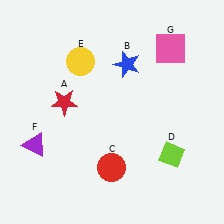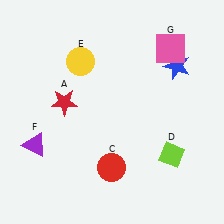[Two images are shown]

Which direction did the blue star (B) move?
The blue star (B) moved right.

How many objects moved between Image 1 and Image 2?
1 object moved between the two images.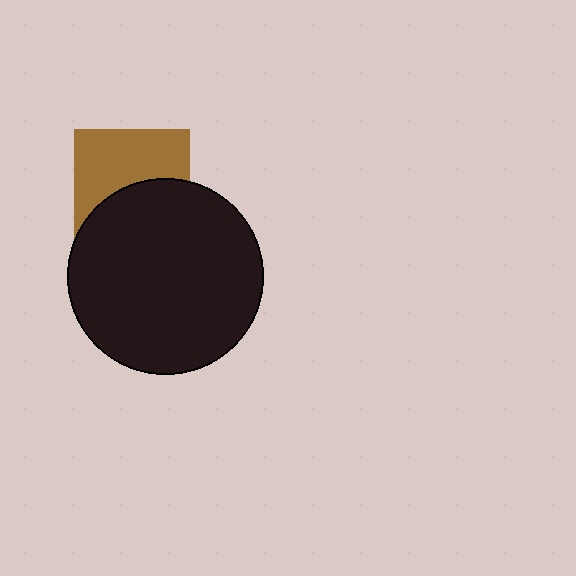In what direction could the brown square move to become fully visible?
The brown square could move up. That would shift it out from behind the black circle entirely.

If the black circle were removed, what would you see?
You would see the complete brown square.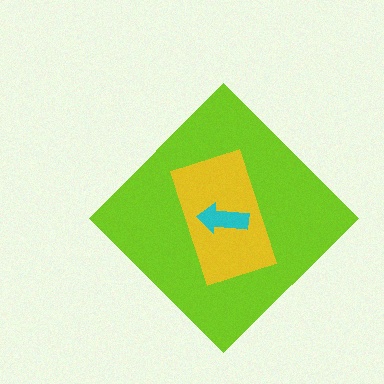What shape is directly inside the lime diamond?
The yellow rectangle.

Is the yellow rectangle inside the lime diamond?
Yes.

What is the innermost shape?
The cyan arrow.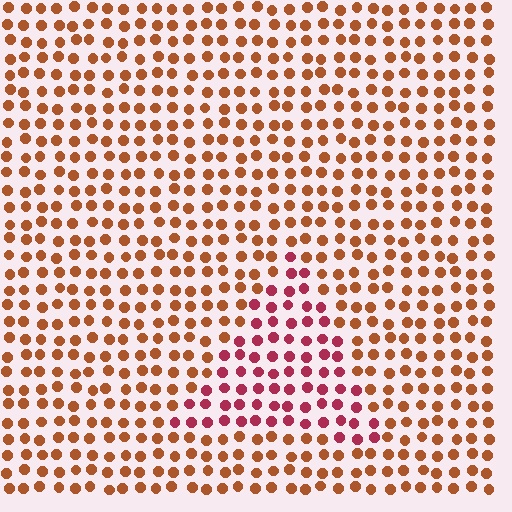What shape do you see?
I see a triangle.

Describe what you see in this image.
The image is filled with small brown elements in a uniform arrangement. A triangle-shaped region is visible where the elements are tinted to a slightly different hue, forming a subtle color boundary.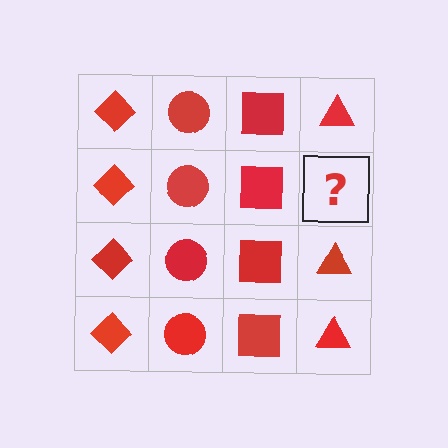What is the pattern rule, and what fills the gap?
The rule is that each column has a consistent shape. The gap should be filled with a red triangle.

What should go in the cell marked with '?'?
The missing cell should contain a red triangle.